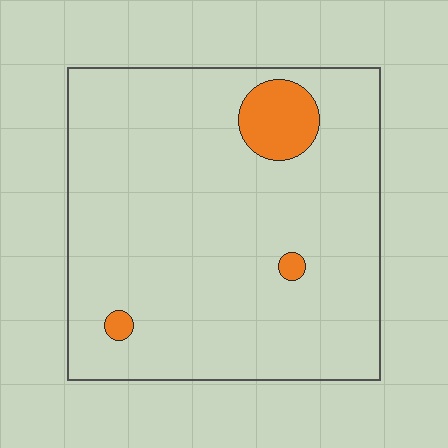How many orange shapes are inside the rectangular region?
3.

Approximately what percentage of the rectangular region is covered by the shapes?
Approximately 5%.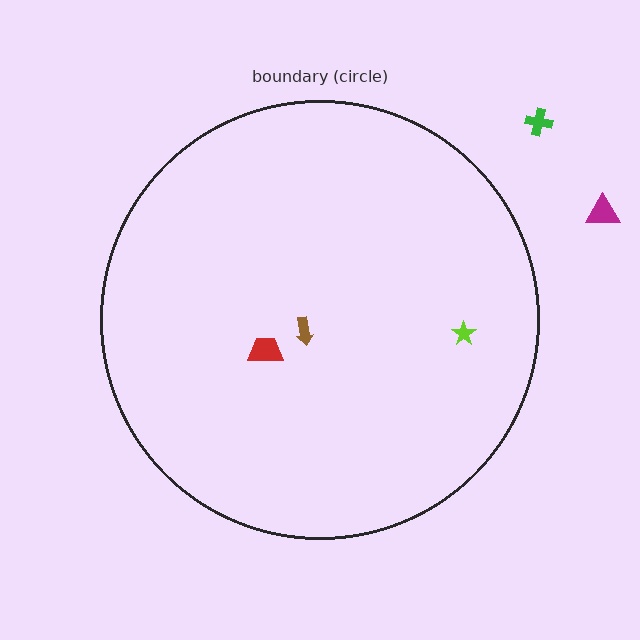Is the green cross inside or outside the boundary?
Outside.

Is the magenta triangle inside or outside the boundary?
Outside.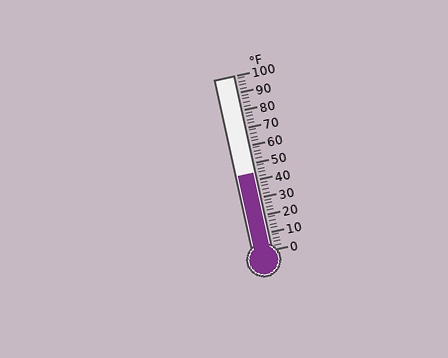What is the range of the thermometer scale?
The thermometer scale ranges from 0°F to 100°F.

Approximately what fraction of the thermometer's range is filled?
The thermometer is filled to approximately 45% of its range.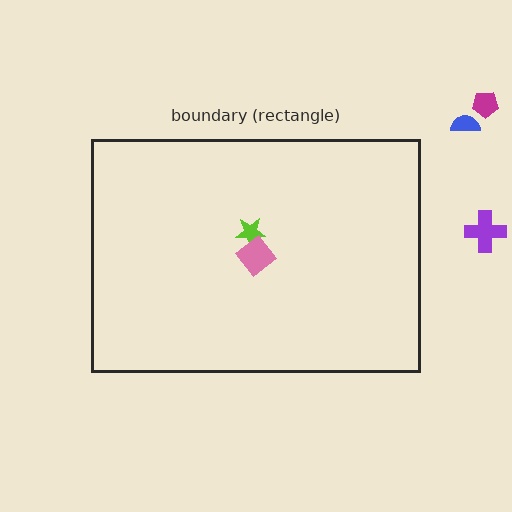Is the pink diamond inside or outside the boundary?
Inside.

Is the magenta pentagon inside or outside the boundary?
Outside.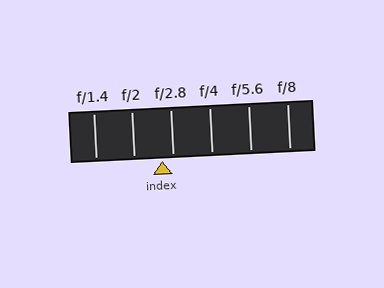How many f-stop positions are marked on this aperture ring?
There are 6 f-stop positions marked.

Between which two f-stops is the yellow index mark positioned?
The index mark is between f/2 and f/2.8.